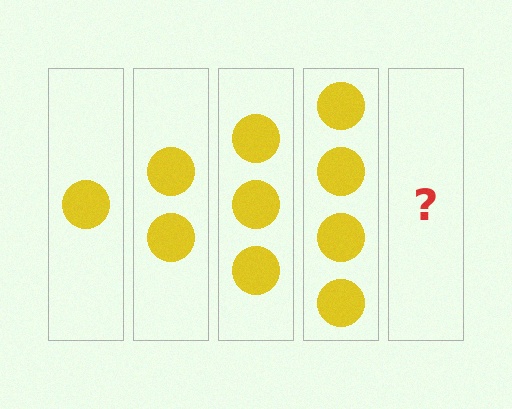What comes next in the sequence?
The next element should be 5 circles.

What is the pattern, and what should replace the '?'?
The pattern is that each step adds one more circle. The '?' should be 5 circles.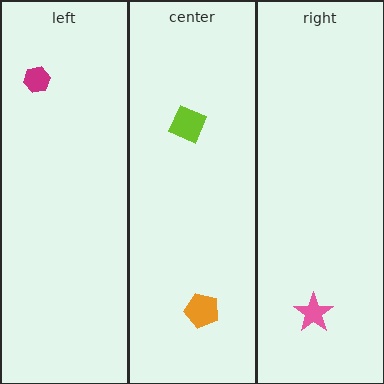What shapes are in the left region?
The magenta hexagon.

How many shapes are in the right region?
1.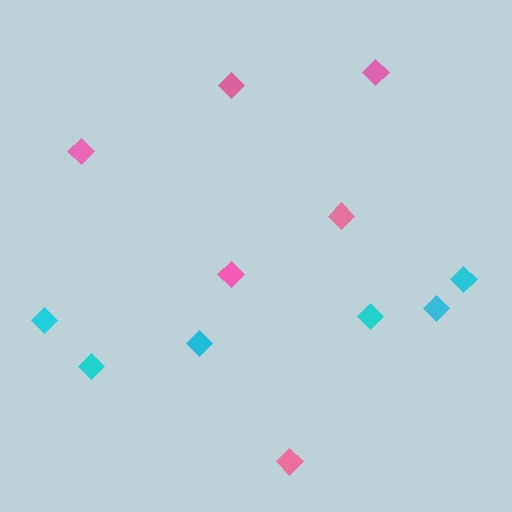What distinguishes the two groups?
There are 2 groups: one group of cyan diamonds (6) and one group of pink diamonds (6).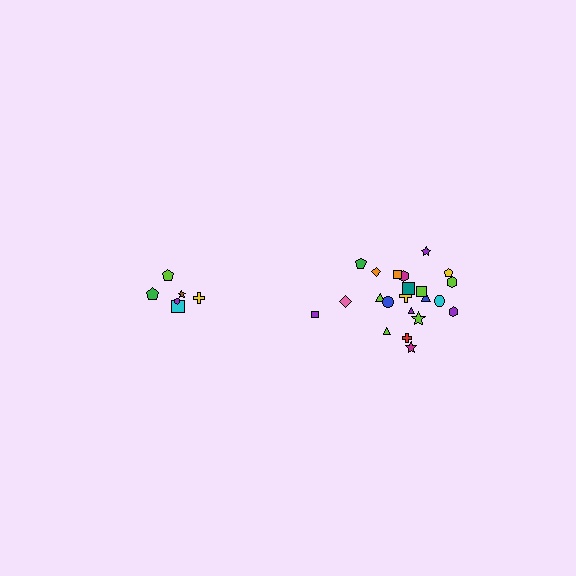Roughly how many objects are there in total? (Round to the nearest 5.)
Roughly 30 objects in total.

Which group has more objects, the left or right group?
The right group.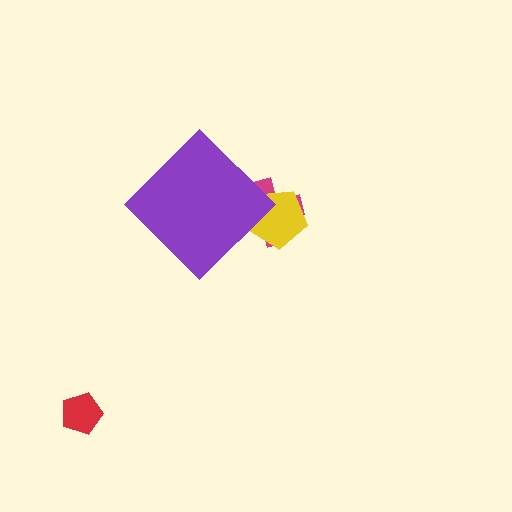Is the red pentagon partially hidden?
No, the red pentagon is fully visible.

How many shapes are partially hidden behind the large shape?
2 shapes are partially hidden.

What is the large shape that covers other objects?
A purple diamond.